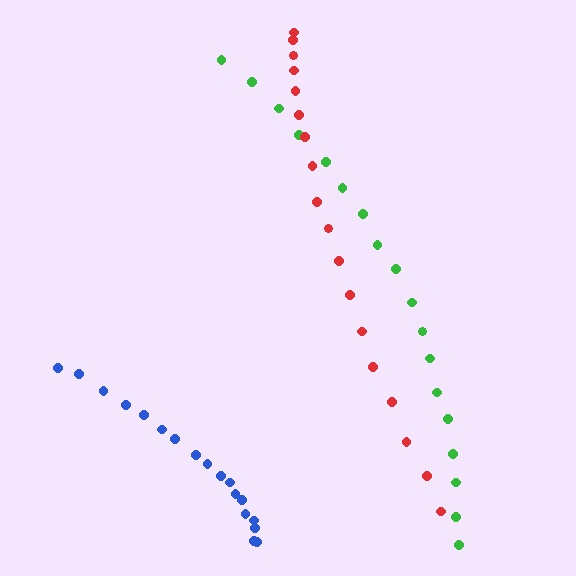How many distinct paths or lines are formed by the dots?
There are 3 distinct paths.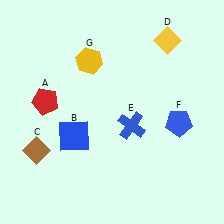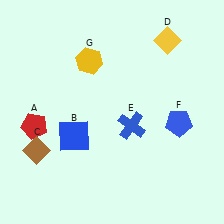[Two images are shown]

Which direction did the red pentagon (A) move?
The red pentagon (A) moved down.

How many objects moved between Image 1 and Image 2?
1 object moved between the two images.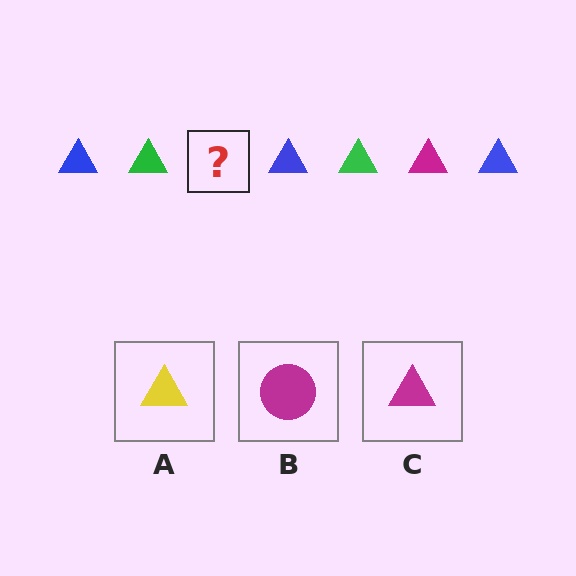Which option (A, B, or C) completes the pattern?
C.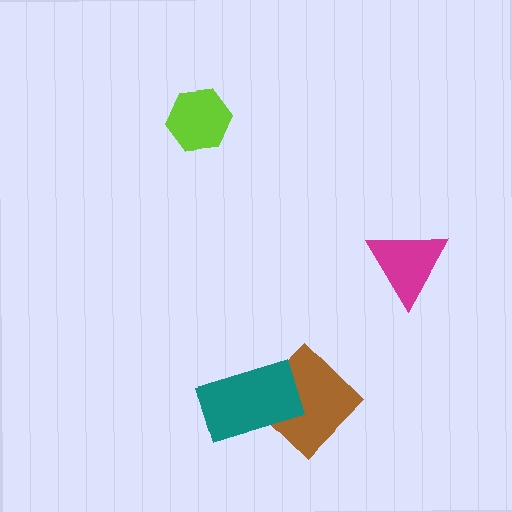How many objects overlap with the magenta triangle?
0 objects overlap with the magenta triangle.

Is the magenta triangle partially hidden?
No, no other shape covers it.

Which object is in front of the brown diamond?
The teal rectangle is in front of the brown diamond.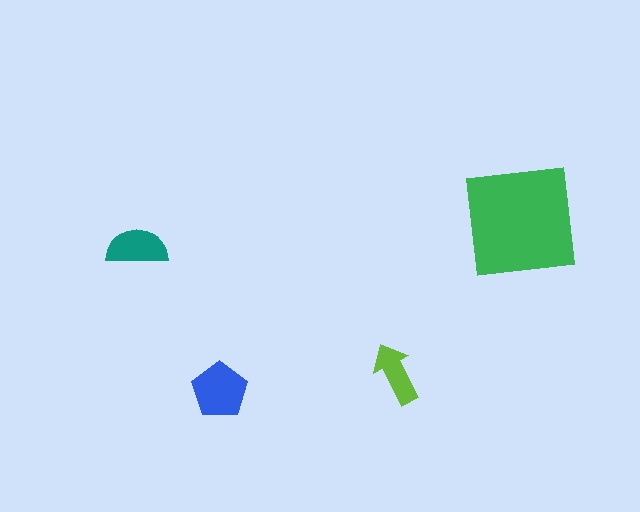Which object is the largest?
The green square.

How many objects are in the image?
There are 4 objects in the image.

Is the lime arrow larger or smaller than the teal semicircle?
Smaller.